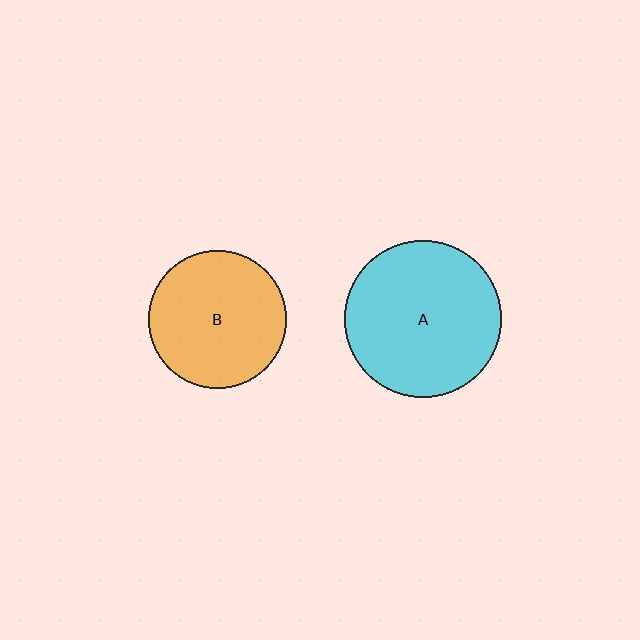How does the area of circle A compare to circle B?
Approximately 1.3 times.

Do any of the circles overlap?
No, none of the circles overlap.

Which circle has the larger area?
Circle A (cyan).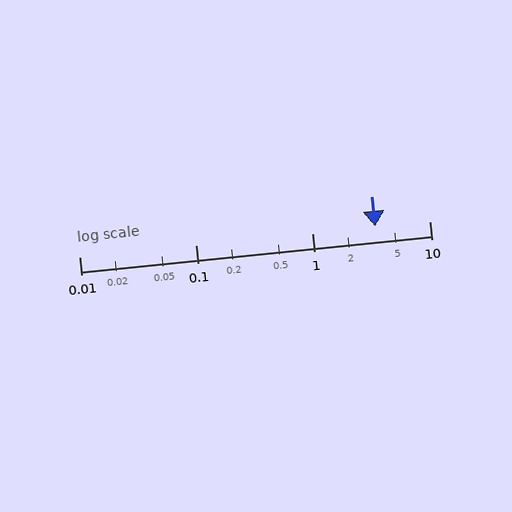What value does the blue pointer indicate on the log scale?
The pointer indicates approximately 3.4.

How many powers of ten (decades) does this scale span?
The scale spans 3 decades, from 0.01 to 10.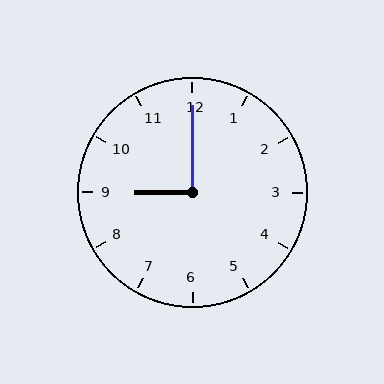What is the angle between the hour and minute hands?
Approximately 90 degrees.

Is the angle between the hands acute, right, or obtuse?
It is right.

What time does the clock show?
9:00.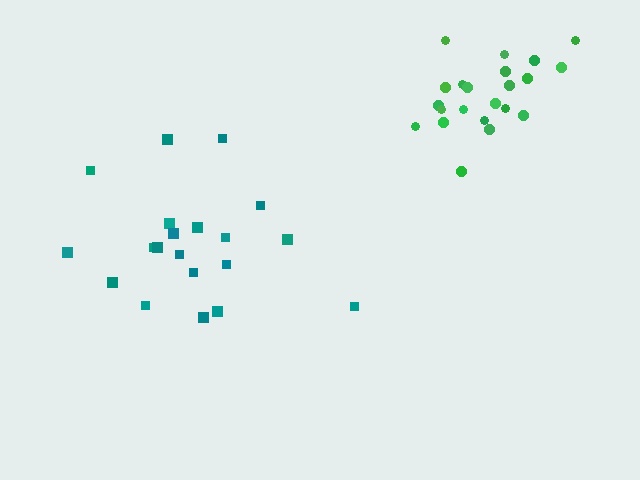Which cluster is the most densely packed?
Green.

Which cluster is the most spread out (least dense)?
Teal.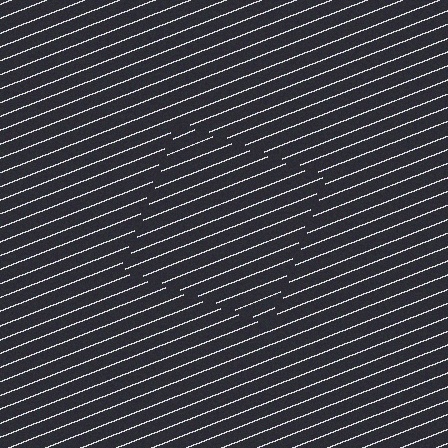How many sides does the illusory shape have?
4 sides — the line-ends trace a square.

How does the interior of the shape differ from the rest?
The interior of the shape contains the same grating, shifted by half a period — the contour is defined by the phase discontinuity where line-ends from the inner and outer gratings abut.